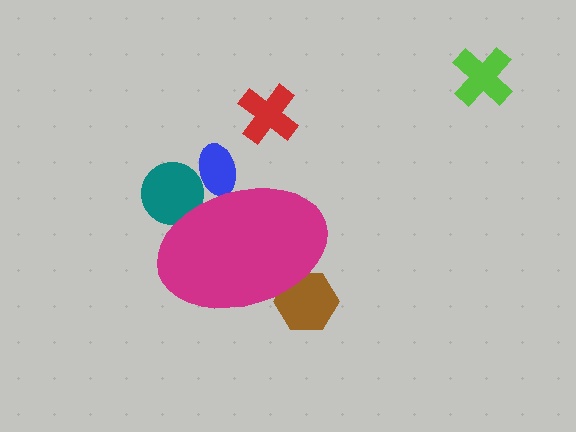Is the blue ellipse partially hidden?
Yes, the blue ellipse is partially hidden behind the magenta ellipse.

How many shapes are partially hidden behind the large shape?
3 shapes are partially hidden.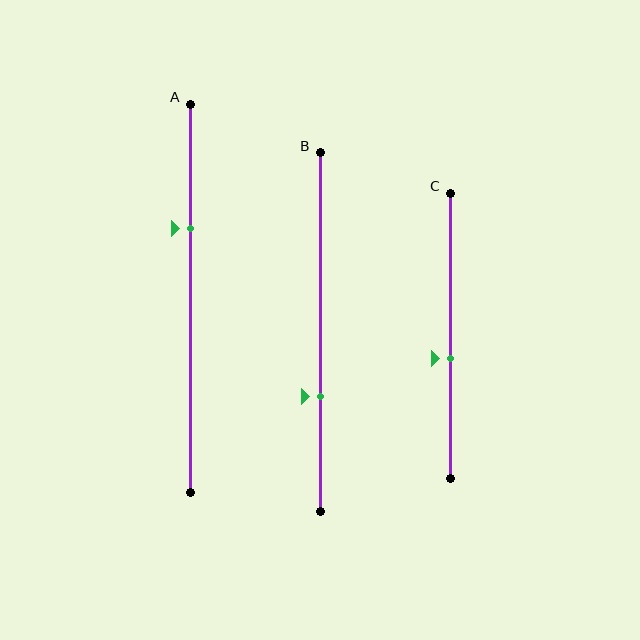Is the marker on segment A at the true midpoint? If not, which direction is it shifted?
No, the marker on segment A is shifted upward by about 18% of the segment length.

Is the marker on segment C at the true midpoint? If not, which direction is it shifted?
No, the marker on segment C is shifted downward by about 8% of the segment length.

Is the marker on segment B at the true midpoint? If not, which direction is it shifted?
No, the marker on segment B is shifted downward by about 18% of the segment length.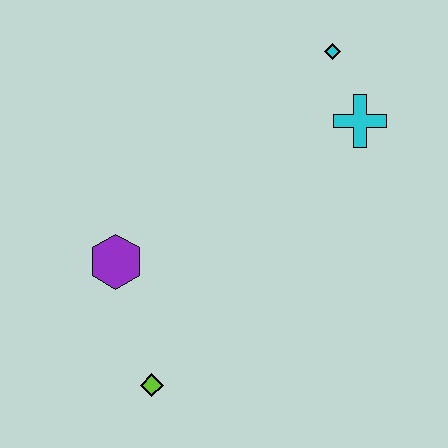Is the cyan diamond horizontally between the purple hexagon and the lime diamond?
No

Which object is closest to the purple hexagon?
The lime diamond is closest to the purple hexagon.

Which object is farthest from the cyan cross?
The lime diamond is farthest from the cyan cross.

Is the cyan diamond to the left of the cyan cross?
Yes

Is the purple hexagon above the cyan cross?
No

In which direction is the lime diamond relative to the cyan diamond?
The lime diamond is below the cyan diamond.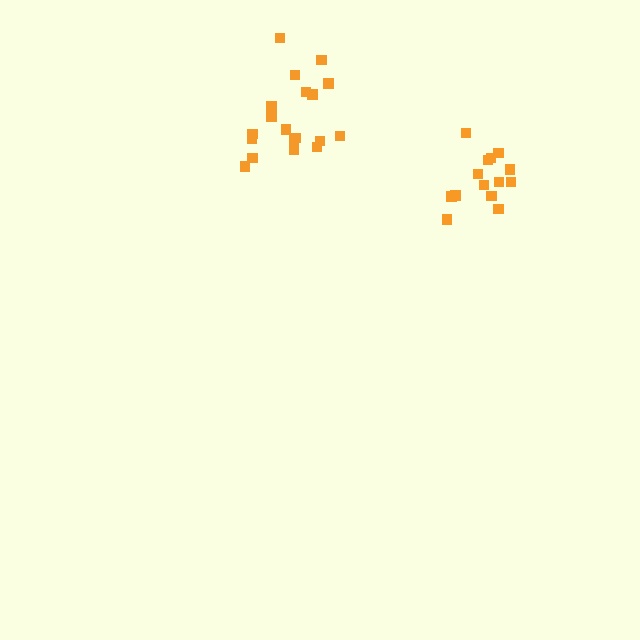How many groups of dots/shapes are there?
There are 2 groups.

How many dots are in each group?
Group 1: 14 dots, Group 2: 19 dots (33 total).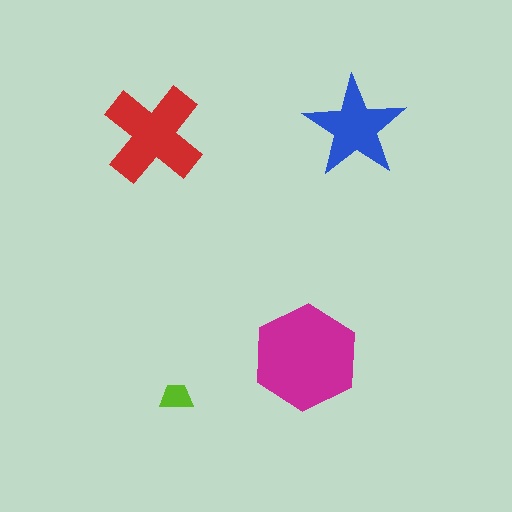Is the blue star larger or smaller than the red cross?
Smaller.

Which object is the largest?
The magenta hexagon.